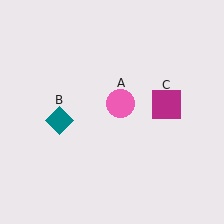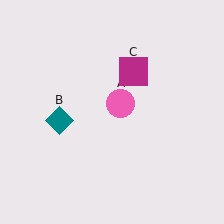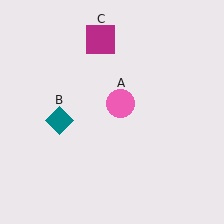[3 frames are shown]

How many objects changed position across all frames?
1 object changed position: magenta square (object C).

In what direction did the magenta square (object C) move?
The magenta square (object C) moved up and to the left.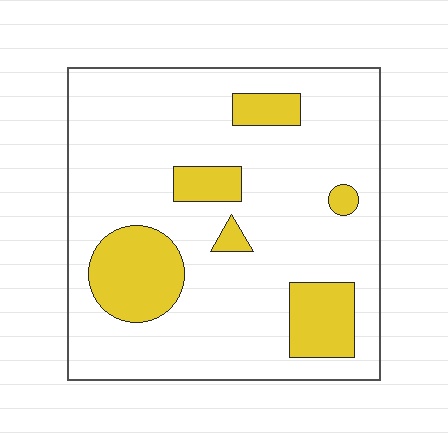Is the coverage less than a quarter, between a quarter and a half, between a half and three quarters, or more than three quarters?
Less than a quarter.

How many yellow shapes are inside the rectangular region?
6.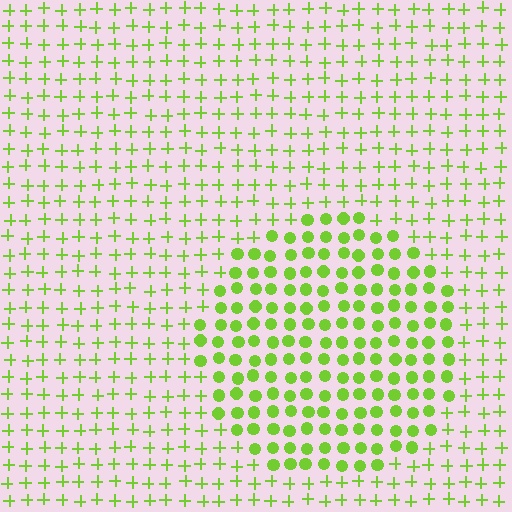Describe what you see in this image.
The image is filled with small lime elements arranged in a uniform grid. A circle-shaped region contains circles, while the surrounding area contains plus signs. The boundary is defined purely by the change in element shape.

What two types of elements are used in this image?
The image uses circles inside the circle region and plus signs outside it.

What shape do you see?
I see a circle.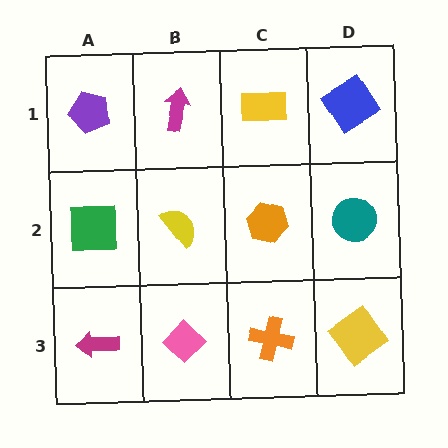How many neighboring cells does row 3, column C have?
3.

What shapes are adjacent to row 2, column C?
A yellow rectangle (row 1, column C), an orange cross (row 3, column C), a yellow semicircle (row 2, column B), a teal circle (row 2, column D).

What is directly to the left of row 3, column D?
An orange cross.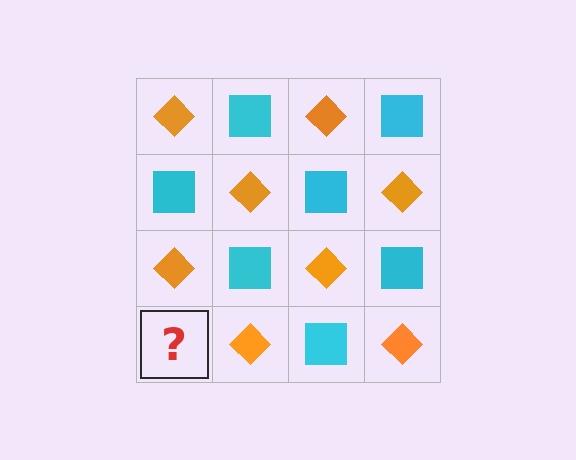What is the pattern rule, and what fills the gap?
The rule is that it alternates orange diamond and cyan square in a checkerboard pattern. The gap should be filled with a cyan square.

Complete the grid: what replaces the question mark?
The question mark should be replaced with a cyan square.